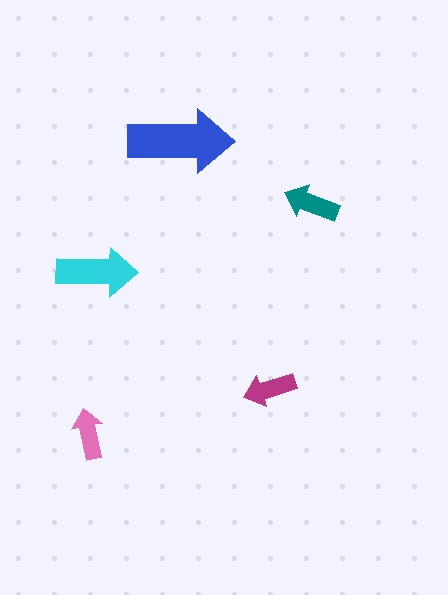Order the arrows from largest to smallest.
the blue one, the cyan one, the teal one, the magenta one, the pink one.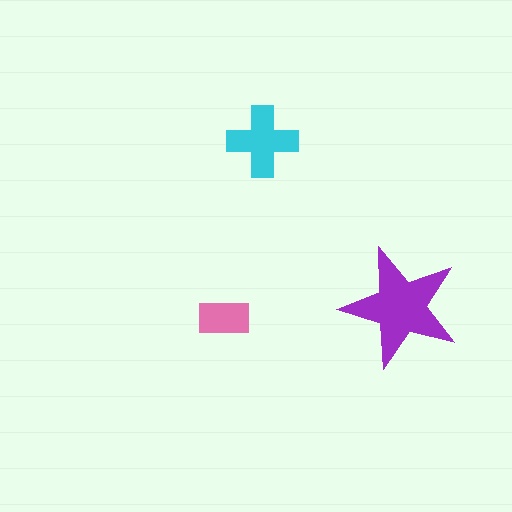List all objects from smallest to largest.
The pink rectangle, the cyan cross, the purple star.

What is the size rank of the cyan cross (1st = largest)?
2nd.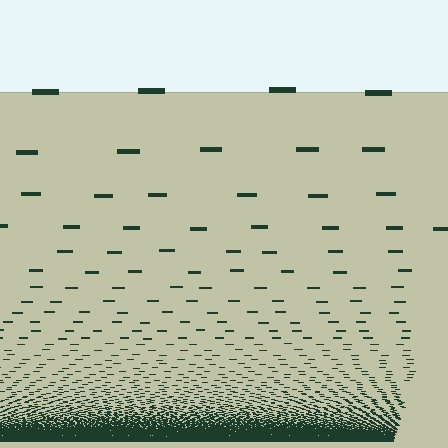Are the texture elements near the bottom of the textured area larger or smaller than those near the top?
Smaller. The gradient is inverted — elements near the bottom are smaller and denser.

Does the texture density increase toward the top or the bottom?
Density increases toward the bottom.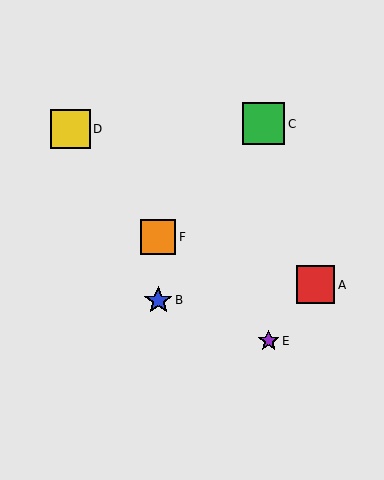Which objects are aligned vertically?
Objects B, F are aligned vertically.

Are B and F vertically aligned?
Yes, both are at x≈158.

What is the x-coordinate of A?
Object A is at x≈316.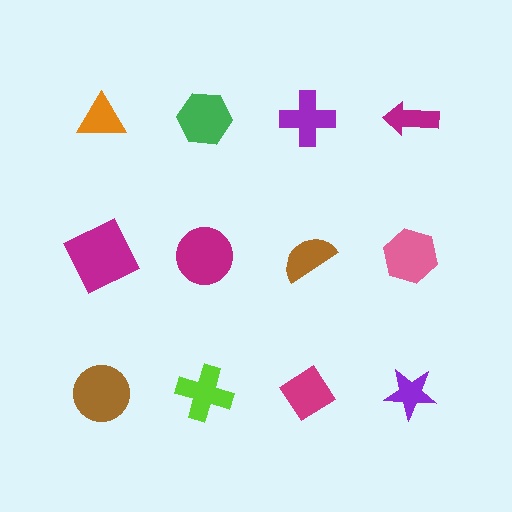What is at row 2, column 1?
A magenta square.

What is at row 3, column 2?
A lime cross.